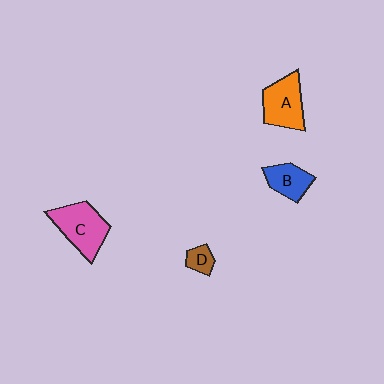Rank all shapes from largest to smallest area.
From largest to smallest: C (pink), A (orange), B (blue), D (brown).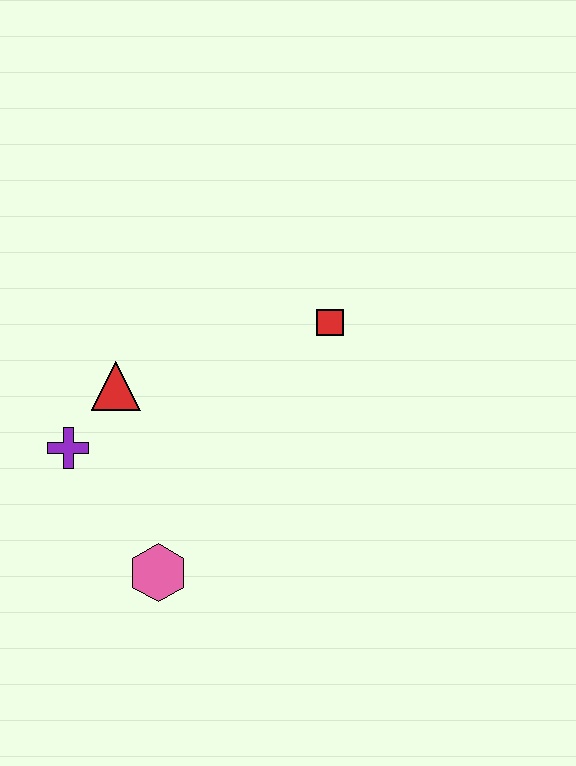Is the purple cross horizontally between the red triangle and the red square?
No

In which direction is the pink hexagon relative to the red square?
The pink hexagon is below the red square.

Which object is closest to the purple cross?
The red triangle is closest to the purple cross.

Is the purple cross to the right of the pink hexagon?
No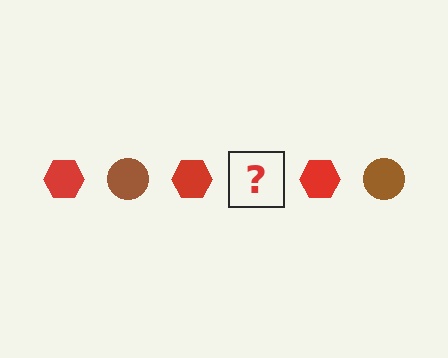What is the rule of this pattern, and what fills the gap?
The rule is that the pattern alternates between red hexagon and brown circle. The gap should be filled with a brown circle.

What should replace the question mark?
The question mark should be replaced with a brown circle.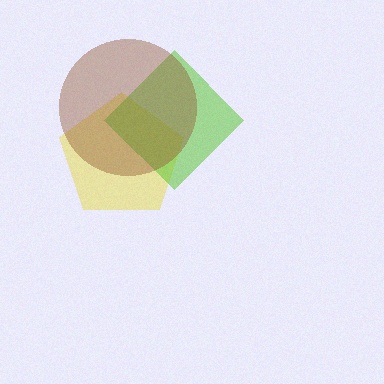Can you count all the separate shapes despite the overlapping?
Yes, there are 3 separate shapes.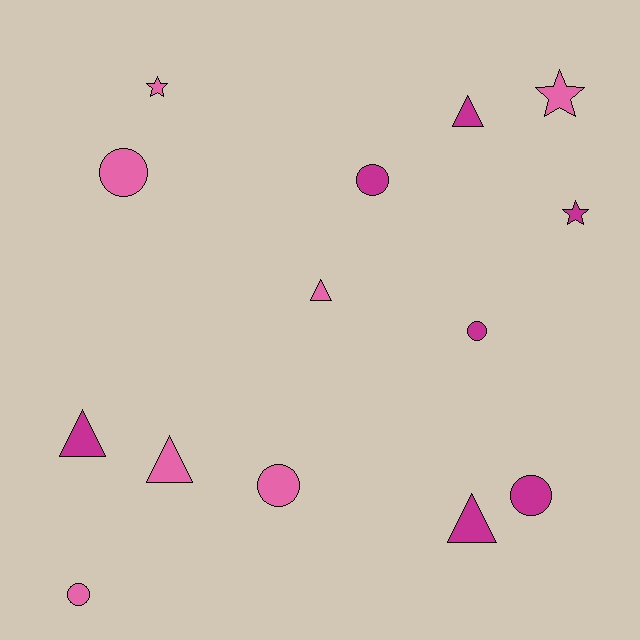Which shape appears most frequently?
Circle, with 6 objects.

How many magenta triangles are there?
There are 3 magenta triangles.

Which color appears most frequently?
Magenta, with 7 objects.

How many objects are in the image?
There are 14 objects.